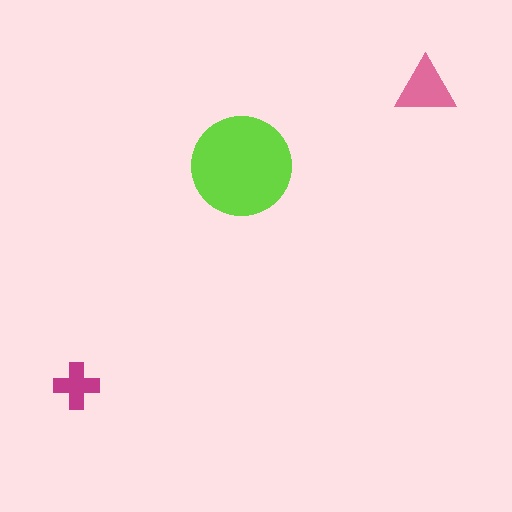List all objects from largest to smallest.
The lime circle, the pink triangle, the magenta cross.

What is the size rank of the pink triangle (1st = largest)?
2nd.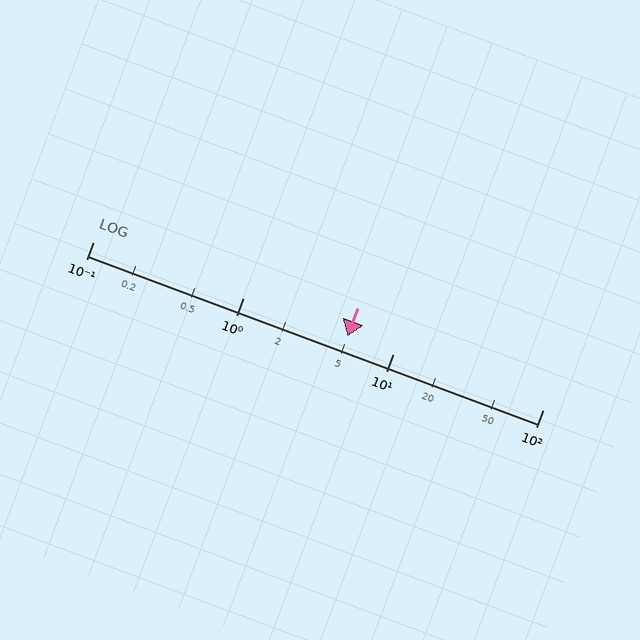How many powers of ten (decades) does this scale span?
The scale spans 3 decades, from 0.1 to 100.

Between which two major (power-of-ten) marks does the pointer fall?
The pointer is between 1 and 10.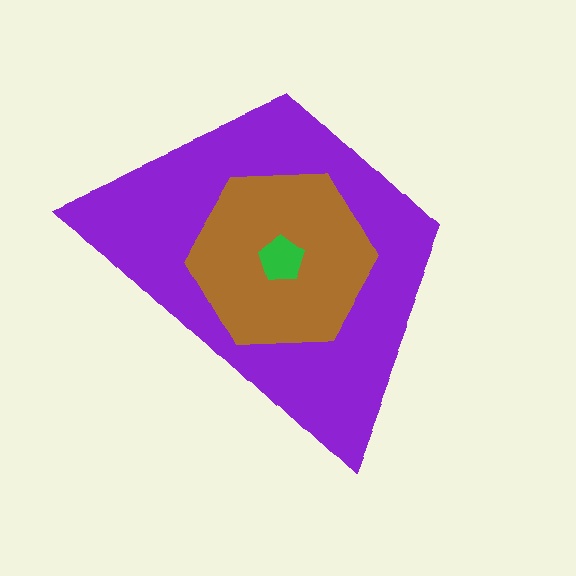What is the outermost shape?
The purple trapezoid.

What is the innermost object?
The green pentagon.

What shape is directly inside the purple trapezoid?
The brown hexagon.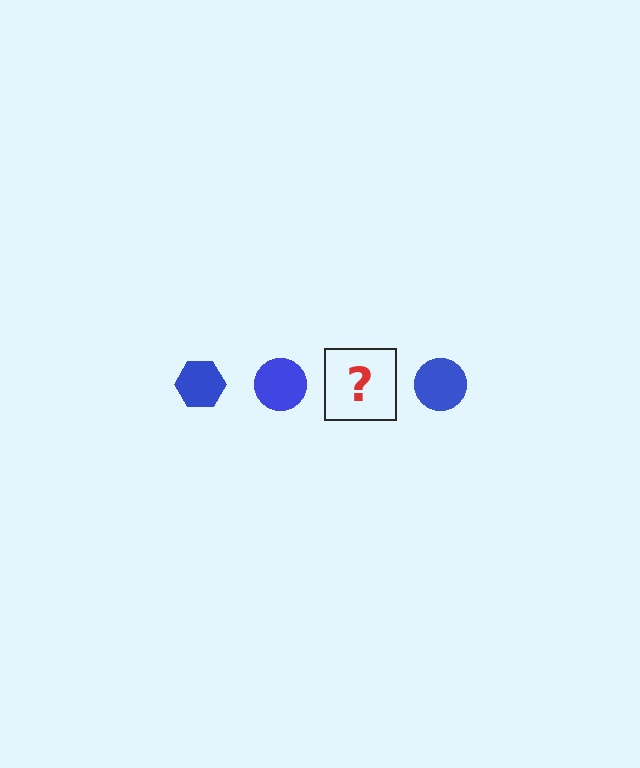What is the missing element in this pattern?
The missing element is a blue hexagon.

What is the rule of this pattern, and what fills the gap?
The rule is that the pattern cycles through hexagon, circle shapes in blue. The gap should be filled with a blue hexagon.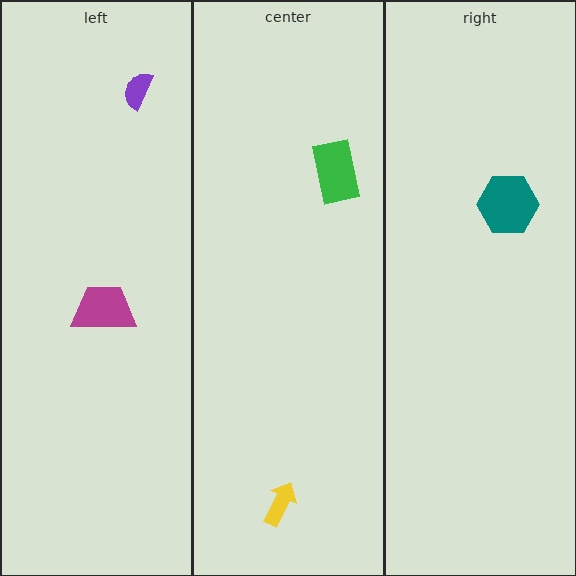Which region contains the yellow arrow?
The center region.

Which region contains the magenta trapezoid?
The left region.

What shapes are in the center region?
The yellow arrow, the green rectangle.